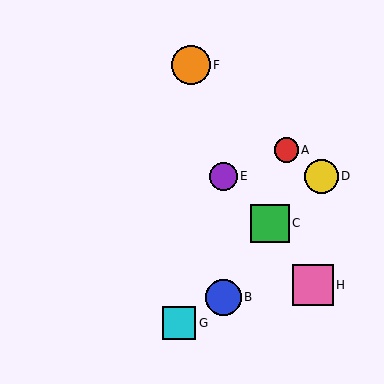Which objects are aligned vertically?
Objects B, E are aligned vertically.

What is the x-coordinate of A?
Object A is at x≈286.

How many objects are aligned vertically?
2 objects (B, E) are aligned vertically.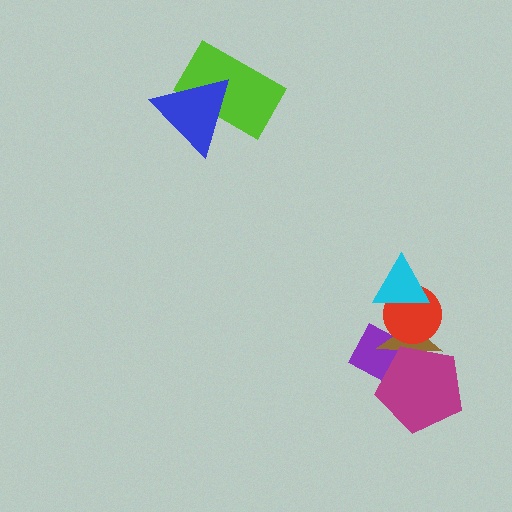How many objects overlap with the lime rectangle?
1 object overlaps with the lime rectangle.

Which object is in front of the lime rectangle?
The blue triangle is in front of the lime rectangle.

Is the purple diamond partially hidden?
Yes, it is partially covered by another shape.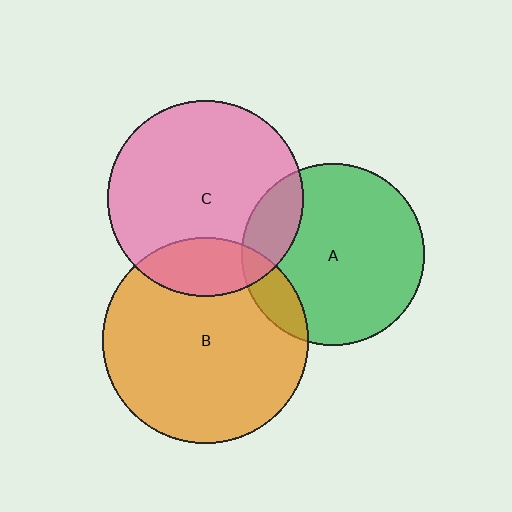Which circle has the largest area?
Circle B (orange).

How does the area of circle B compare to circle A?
Approximately 1.3 times.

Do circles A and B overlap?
Yes.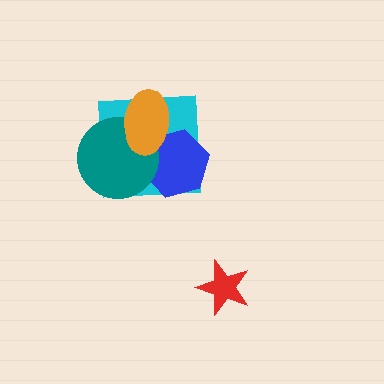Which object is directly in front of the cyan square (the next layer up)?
The blue hexagon is directly in front of the cyan square.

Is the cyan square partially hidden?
Yes, it is partially covered by another shape.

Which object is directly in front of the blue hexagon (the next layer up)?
The teal circle is directly in front of the blue hexagon.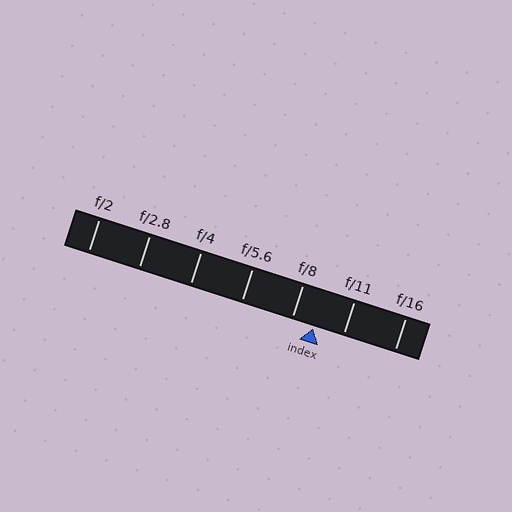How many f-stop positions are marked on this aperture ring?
There are 7 f-stop positions marked.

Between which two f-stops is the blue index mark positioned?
The index mark is between f/8 and f/11.